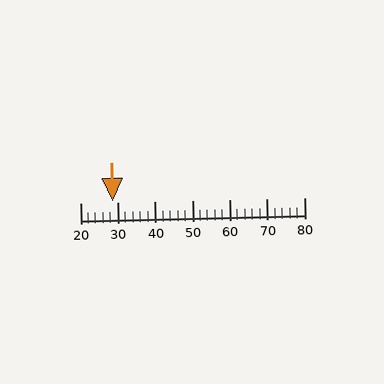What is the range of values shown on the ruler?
The ruler shows values from 20 to 80.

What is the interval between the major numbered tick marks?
The major tick marks are spaced 10 units apart.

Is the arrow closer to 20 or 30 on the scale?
The arrow is closer to 30.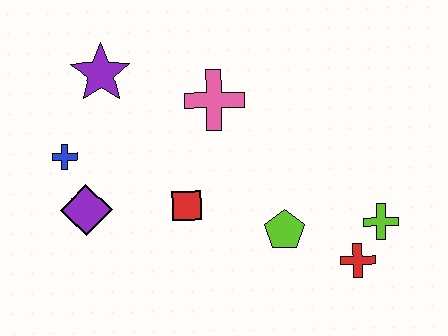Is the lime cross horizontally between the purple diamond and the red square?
No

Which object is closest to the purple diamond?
The blue cross is closest to the purple diamond.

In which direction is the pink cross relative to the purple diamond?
The pink cross is to the right of the purple diamond.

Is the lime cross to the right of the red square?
Yes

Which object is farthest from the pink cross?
The red cross is farthest from the pink cross.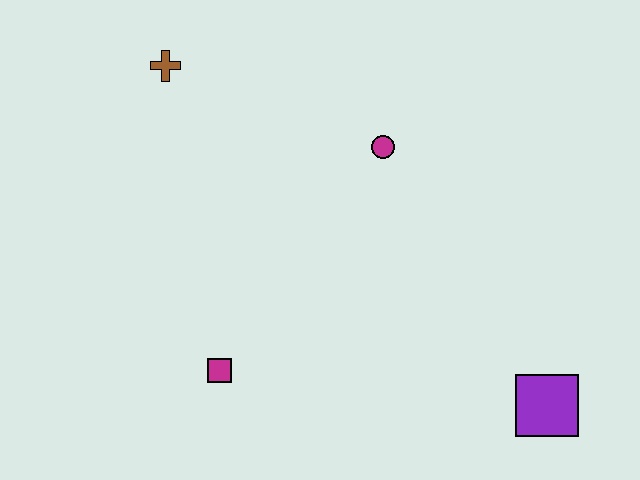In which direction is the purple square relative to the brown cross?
The purple square is to the right of the brown cross.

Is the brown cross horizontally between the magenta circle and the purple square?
No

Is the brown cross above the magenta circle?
Yes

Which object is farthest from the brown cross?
The purple square is farthest from the brown cross.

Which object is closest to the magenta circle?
The brown cross is closest to the magenta circle.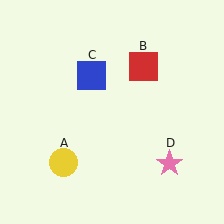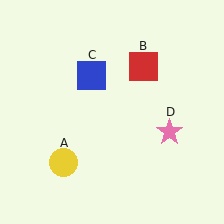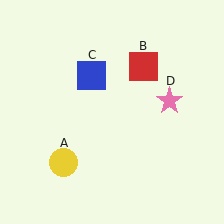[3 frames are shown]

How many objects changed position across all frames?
1 object changed position: pink star (object D).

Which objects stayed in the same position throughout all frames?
Yellow circle (object A) and red square (object B) and blue square (object C) remained stationary.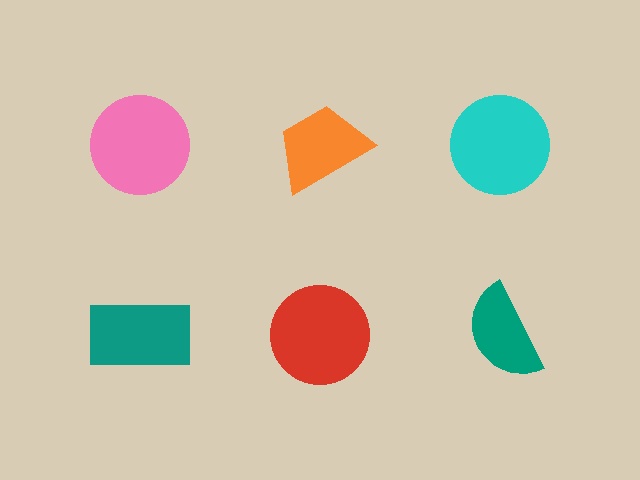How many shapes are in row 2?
3 shapes.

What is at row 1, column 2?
An orange trapezoid.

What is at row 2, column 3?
A teal semicircle.